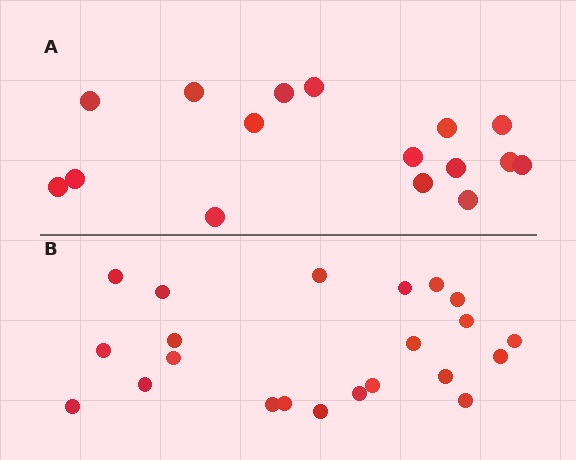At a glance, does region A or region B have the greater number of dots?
Region B (the bottom region) has more dots.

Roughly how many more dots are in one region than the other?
Region B has about 6 more dots than region A.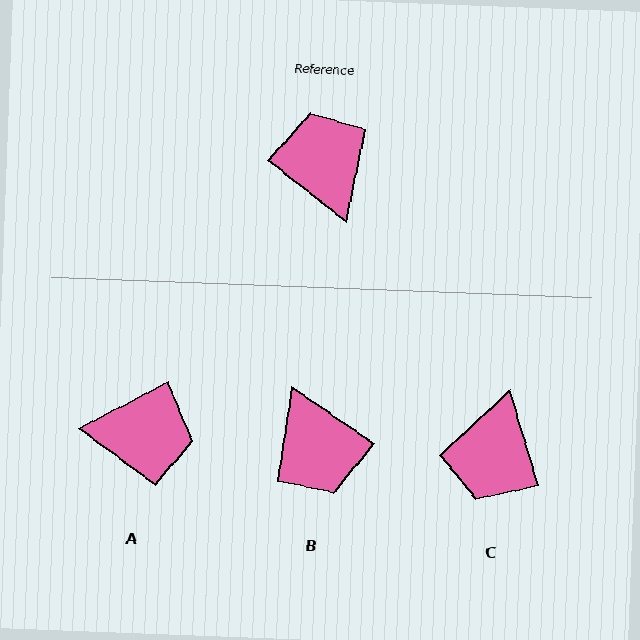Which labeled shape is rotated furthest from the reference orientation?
B, about 177 degrees away.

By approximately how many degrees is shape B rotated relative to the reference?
Approximately 177 degrees clockwise.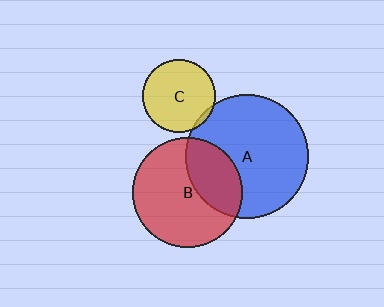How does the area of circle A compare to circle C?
Approximately 2.9 times.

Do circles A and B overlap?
Yes.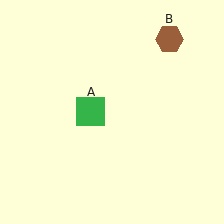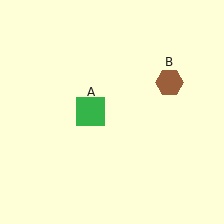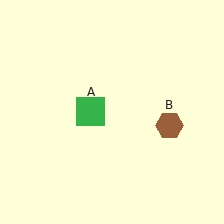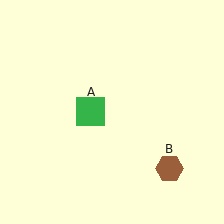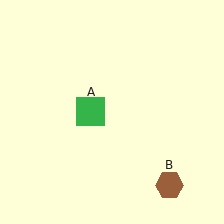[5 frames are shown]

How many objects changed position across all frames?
1 object changed position: brown hexagon (object B).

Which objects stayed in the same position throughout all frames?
Green square (object A) remained stationary.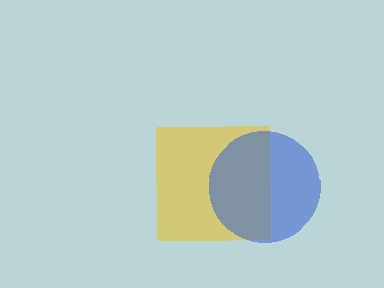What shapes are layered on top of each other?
The layered shapes are: a yellow square, a blue circle.